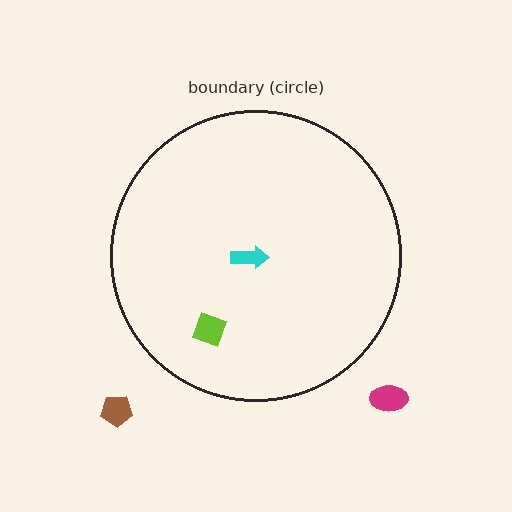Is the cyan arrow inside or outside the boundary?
Inside.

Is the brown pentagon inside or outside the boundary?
Outside.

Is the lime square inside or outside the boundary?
Inside.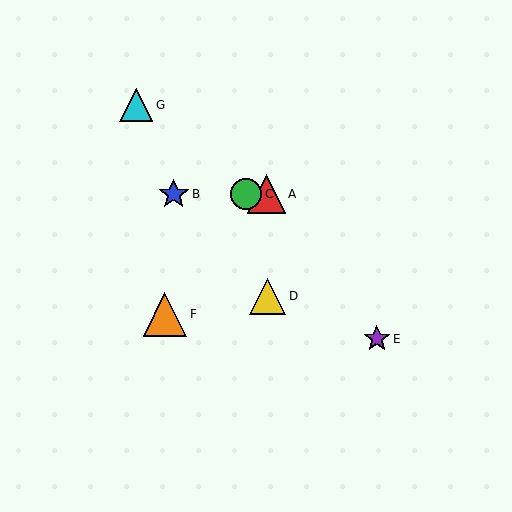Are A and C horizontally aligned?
Yes, both are at y≈194.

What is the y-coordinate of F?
Object F is at y≈314.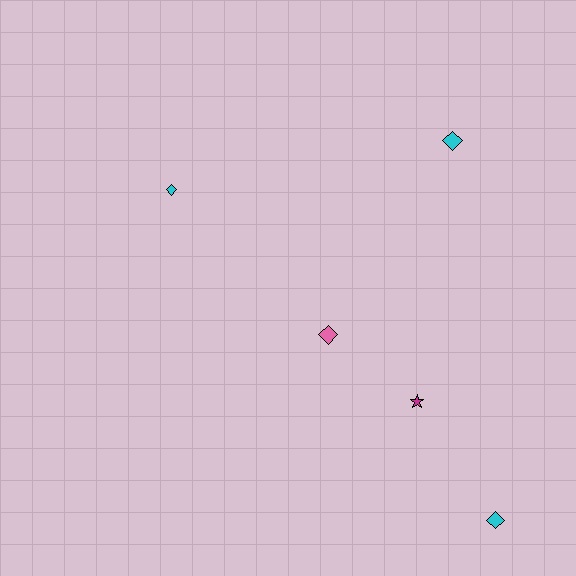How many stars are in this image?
There is 1 star.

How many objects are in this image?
There are 5 objects.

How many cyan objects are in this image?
There are 3 cyan objects.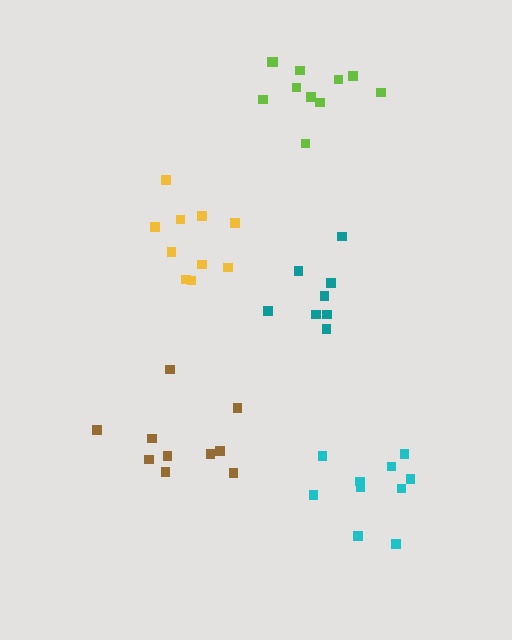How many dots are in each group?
Group 1: 10 dots, Group 2: 8 dots, Group 3: 10 dots, Group 4: 10 dots, Group 5: 11 dots (49 total).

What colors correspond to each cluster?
The clusters are colored: brown, teal, yellow, cyan, lime.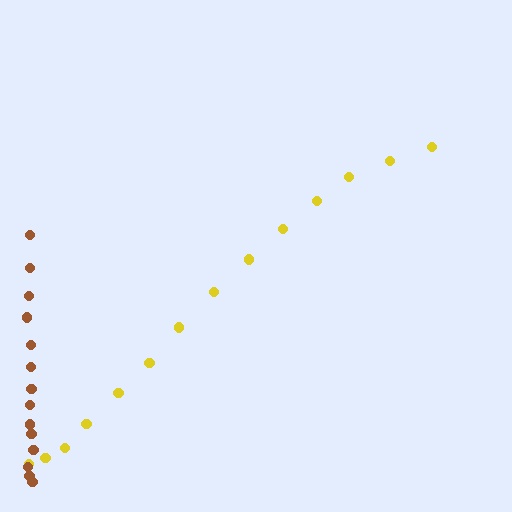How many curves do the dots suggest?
There are 2 distinct paths.